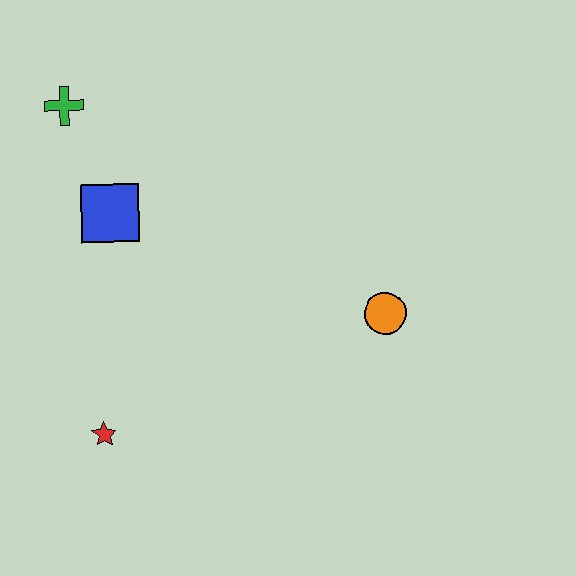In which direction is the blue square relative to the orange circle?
The blue square is to the left of the orange circle.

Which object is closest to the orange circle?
The blue square is closest to the orange circle.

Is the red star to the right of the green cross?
Yes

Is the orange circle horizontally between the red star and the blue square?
No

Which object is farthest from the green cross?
The orange circle is farthest from the green cross.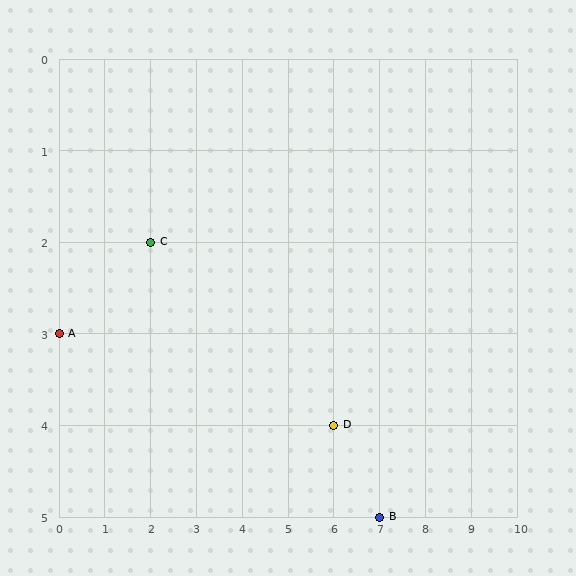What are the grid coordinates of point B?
Point B is at grid coordinates (7, 5).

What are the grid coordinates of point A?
Point A is at grid coordinates (0, 3).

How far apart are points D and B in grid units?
Points D and B are 1 column and 1 row apart (about 1.4 grid units diagonally).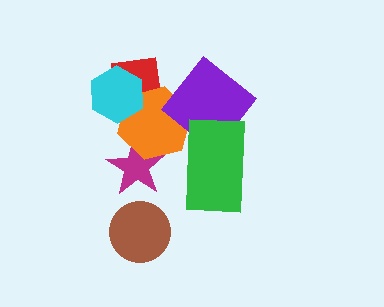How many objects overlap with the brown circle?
0 objects overlap with the brown circle.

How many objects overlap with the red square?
2 objects overlap with the red square.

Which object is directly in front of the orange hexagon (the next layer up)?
The cyan hexagon is directly in front of the orange hexagon.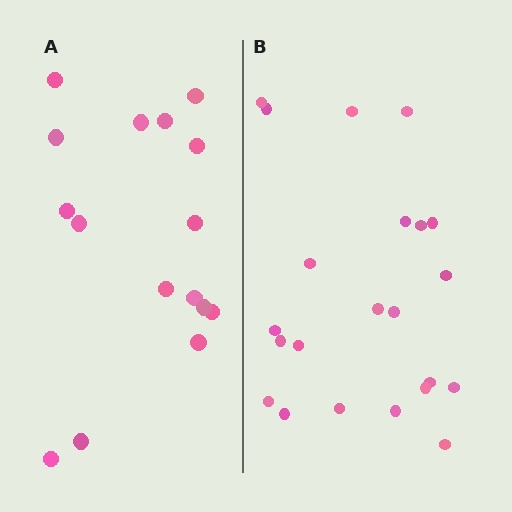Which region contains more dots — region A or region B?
Region B (the right region) has more dots.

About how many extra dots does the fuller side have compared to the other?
Region B has about 6 more dots than region A.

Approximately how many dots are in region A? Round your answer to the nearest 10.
About 20 dots. (The exact count is 16, which rounds to 20.)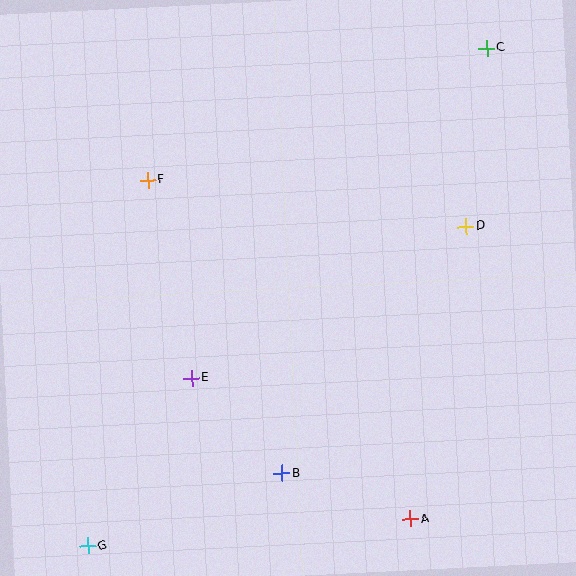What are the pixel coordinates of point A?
Point A is at (410, 519).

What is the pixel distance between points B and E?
The distance between B and E is 131 pixels.